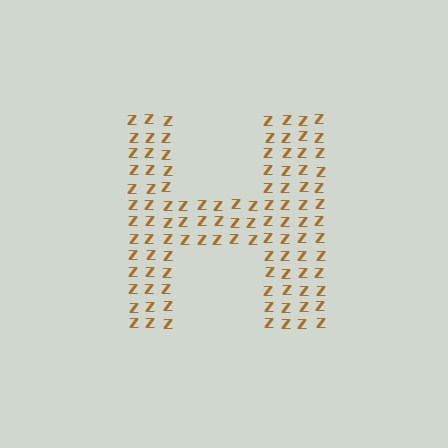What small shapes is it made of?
It is made of small letter Z's.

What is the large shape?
The large shape is the letter H.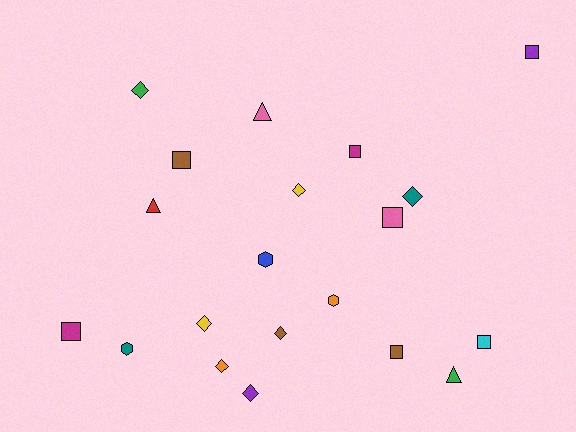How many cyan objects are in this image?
There is 1 cyan object.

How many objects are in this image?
There are 20 objects.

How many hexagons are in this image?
There are 3 hexagons.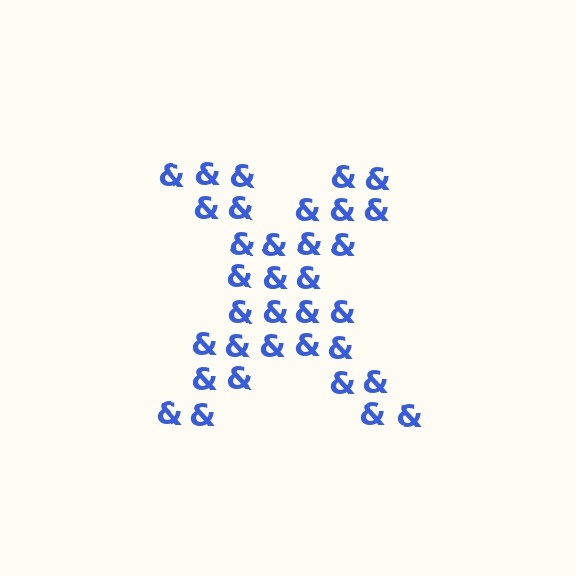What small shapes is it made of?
It is made of small ampersands.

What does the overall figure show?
The overall figure shows the letter X.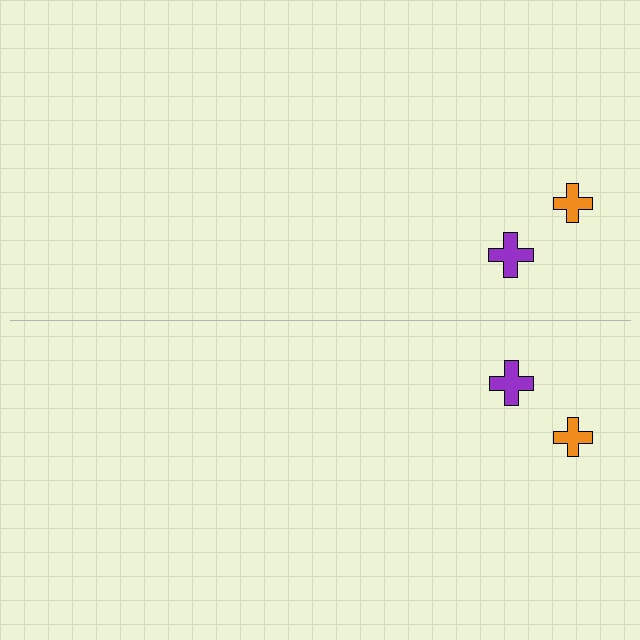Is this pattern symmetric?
Yes, this pattern has bilateral (reflection) symmetry.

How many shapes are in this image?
There are 4 shapes in this image.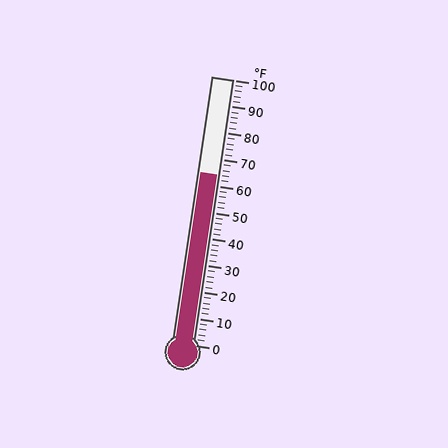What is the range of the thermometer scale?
The thermometer scale ranges from 0°F to 100°F.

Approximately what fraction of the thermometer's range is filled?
The thermometer is filled to approximately 65% of its range.